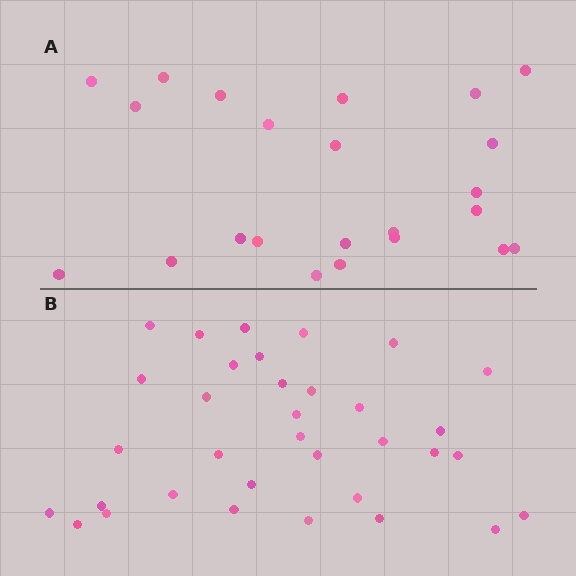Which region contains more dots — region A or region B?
Region B (the bottom region) has more dots.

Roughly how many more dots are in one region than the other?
Region B has roughly 12 or so more dots than region A.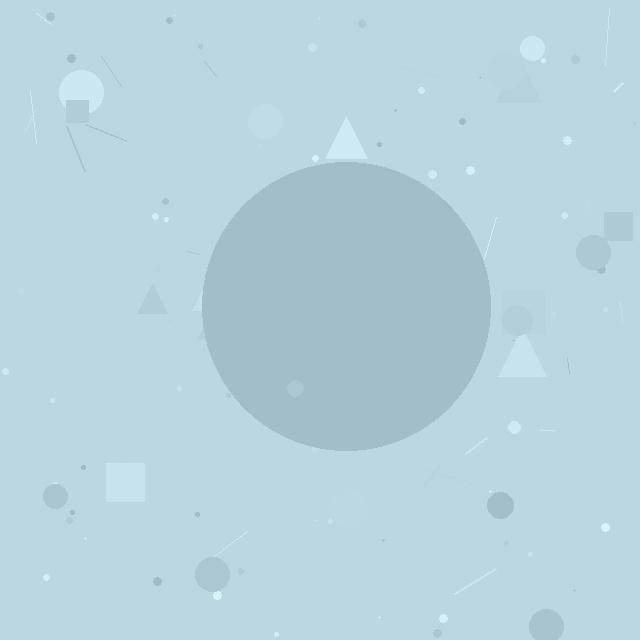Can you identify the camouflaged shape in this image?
The camouflaged shape is a circle.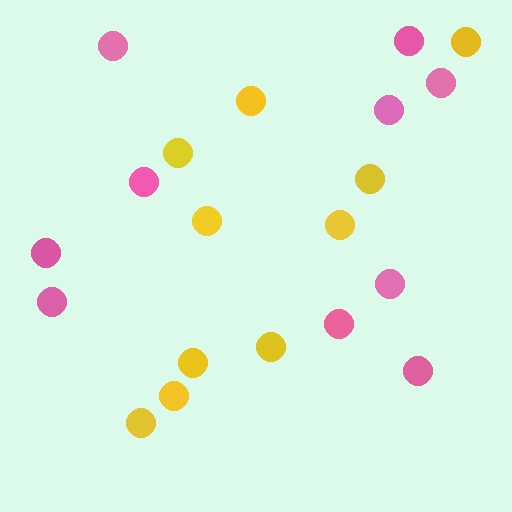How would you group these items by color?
There are 2 groups: one group of yellow circles (10) and one group of pink circles (10).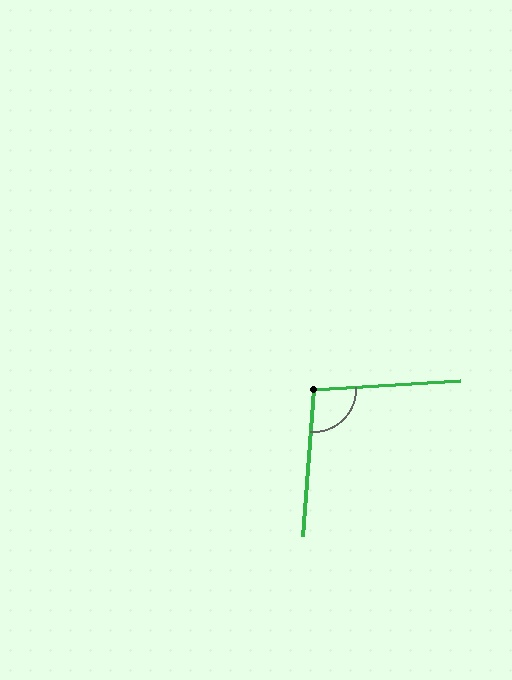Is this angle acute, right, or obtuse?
It is obtuse.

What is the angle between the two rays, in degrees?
Approximately 98 degrees.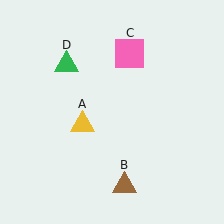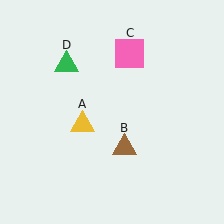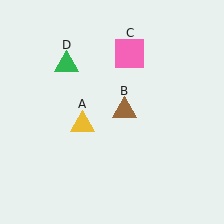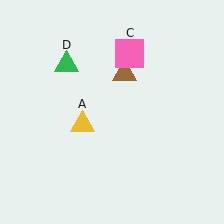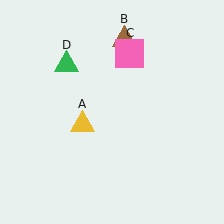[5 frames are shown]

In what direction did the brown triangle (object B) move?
The brown triangle (object B) moved up.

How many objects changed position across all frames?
1 object changed position: brown triangle (object B).